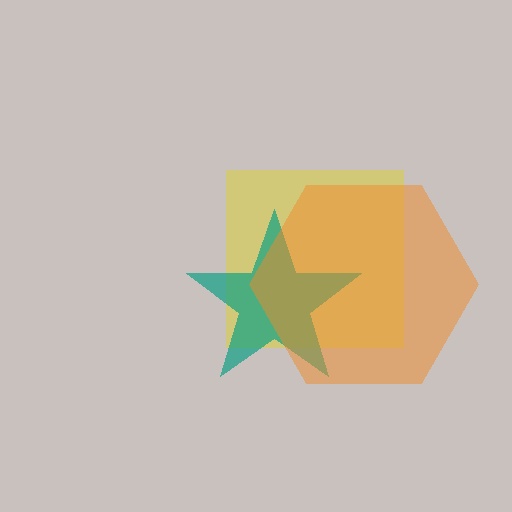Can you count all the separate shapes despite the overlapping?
Yes, there are 3 separate shapes.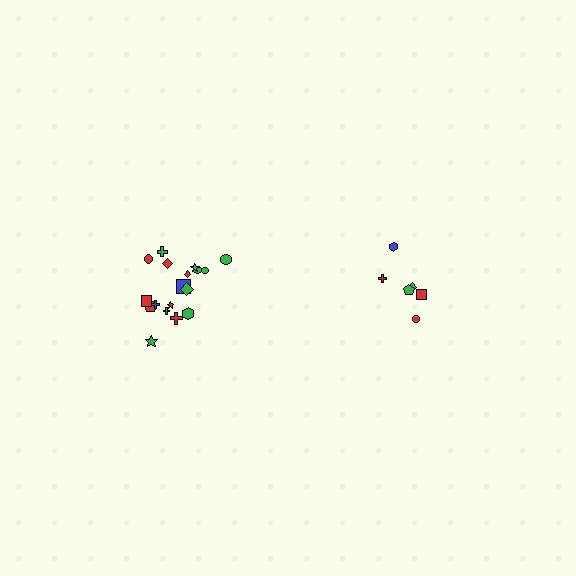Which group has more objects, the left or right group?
The left group.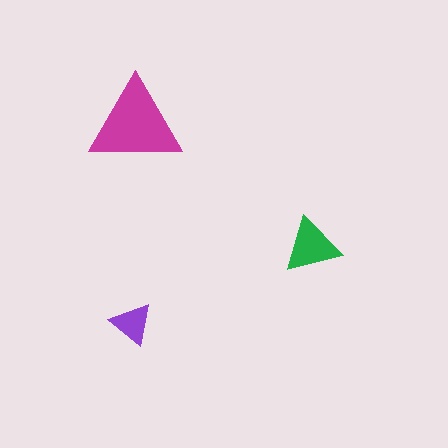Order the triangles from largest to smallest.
the magenta one, the green one, the purple one.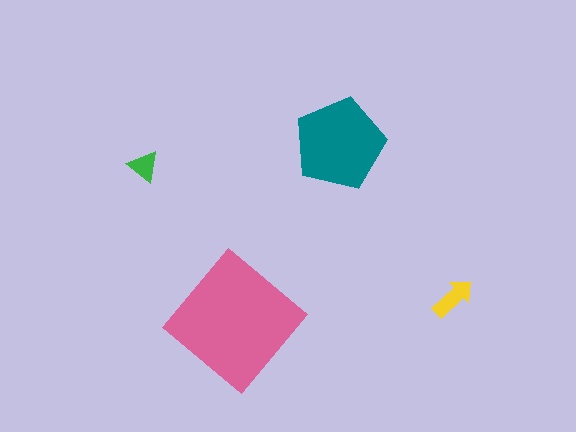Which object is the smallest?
The green triangle.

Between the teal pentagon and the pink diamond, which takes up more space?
The pink diamond.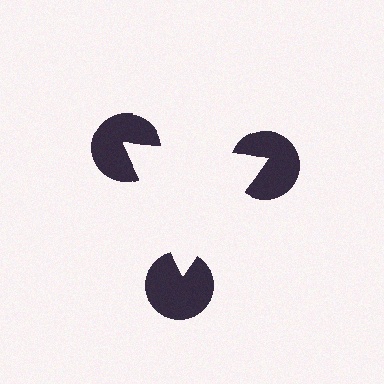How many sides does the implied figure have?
3 sides.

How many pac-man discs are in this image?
There are 3 — one at each vertex of the illusory triangle.